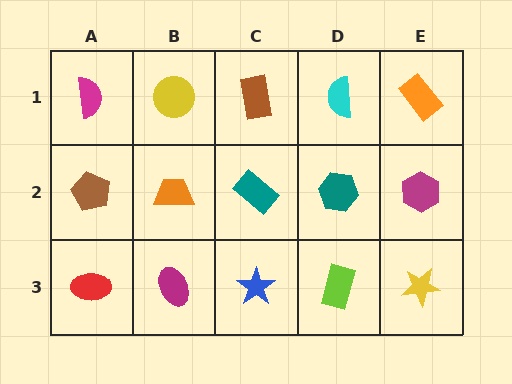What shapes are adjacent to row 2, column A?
A magenta semicircle (row 1, column A), a red ellipse (row 3, column A), an orange trapezoid (row 2, column B).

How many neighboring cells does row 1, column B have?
3.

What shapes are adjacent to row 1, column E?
A magenta hexagon (row 2, column E), a cyan semicircle (row 1, column D).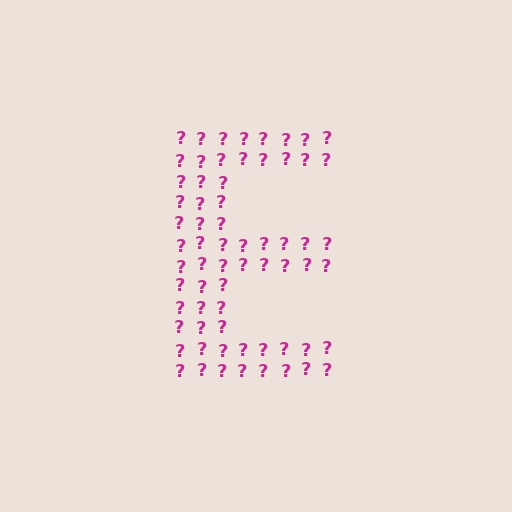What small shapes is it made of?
It is made of small question marks.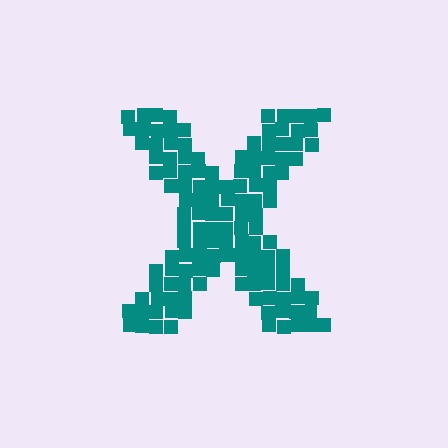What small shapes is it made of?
It is made of small squares.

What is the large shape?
The large shape is the letter X.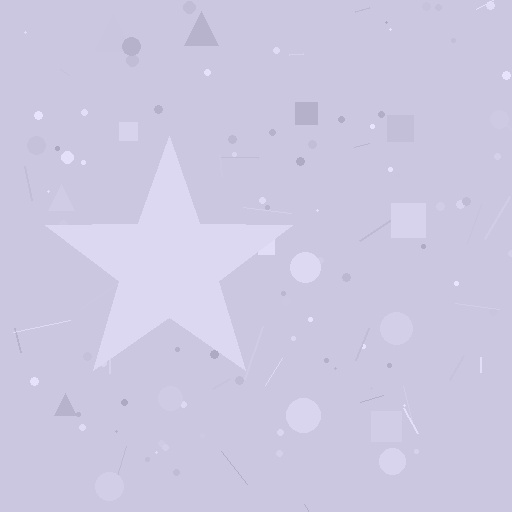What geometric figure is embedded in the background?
A star is embedded in the background.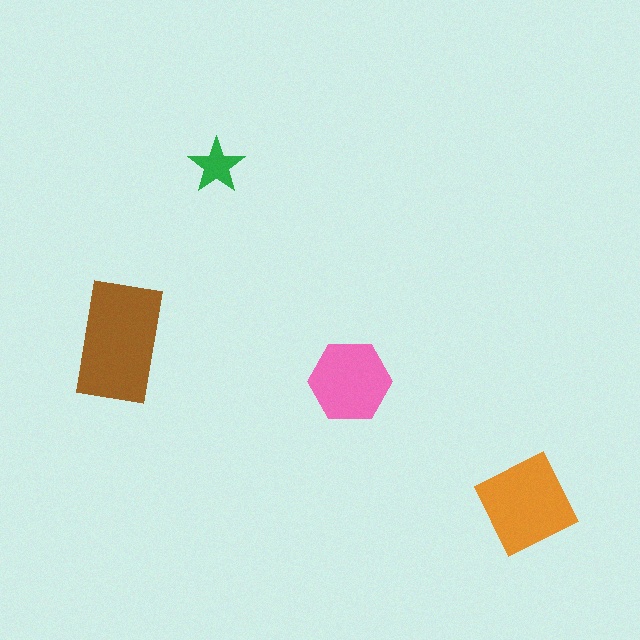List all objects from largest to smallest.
The brown rectangle, the orange diamond, the pink hexagon, the green star.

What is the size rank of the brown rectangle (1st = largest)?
1st.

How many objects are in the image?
There are 4 objects in the image.